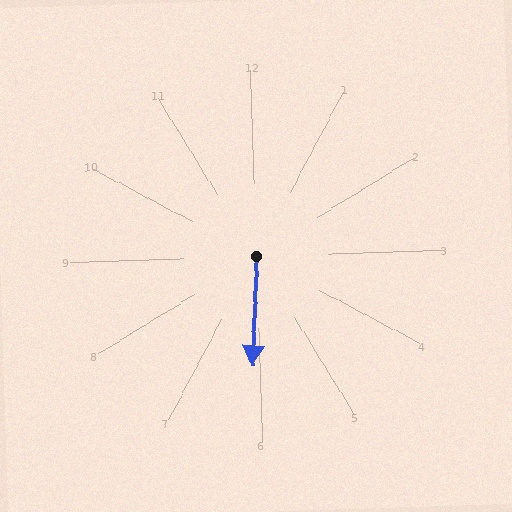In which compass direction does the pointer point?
South.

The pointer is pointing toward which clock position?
Roughly 6 o'clock.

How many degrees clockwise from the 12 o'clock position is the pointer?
Approximately 184 degrees.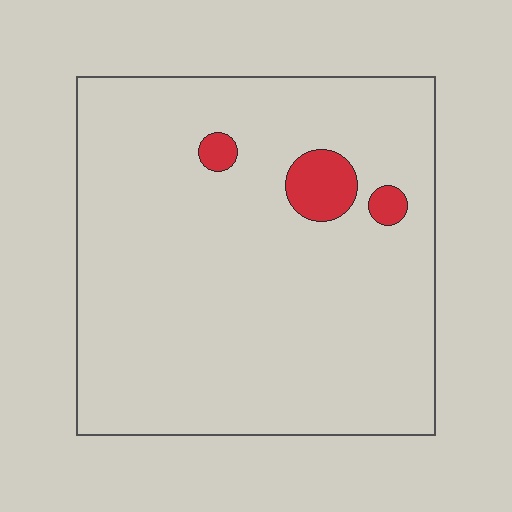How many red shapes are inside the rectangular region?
3.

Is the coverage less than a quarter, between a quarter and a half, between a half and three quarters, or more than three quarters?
Less than a quarter.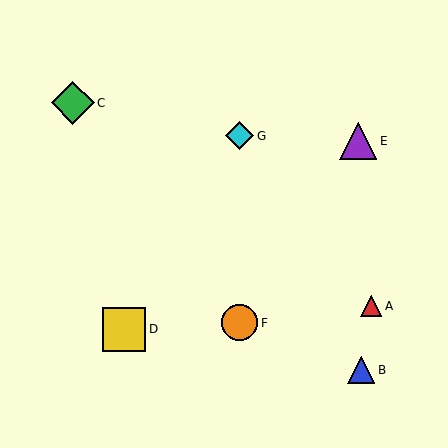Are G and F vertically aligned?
Yes, both are at x≈240.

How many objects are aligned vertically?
2 objects (F, G) are aligned vertically.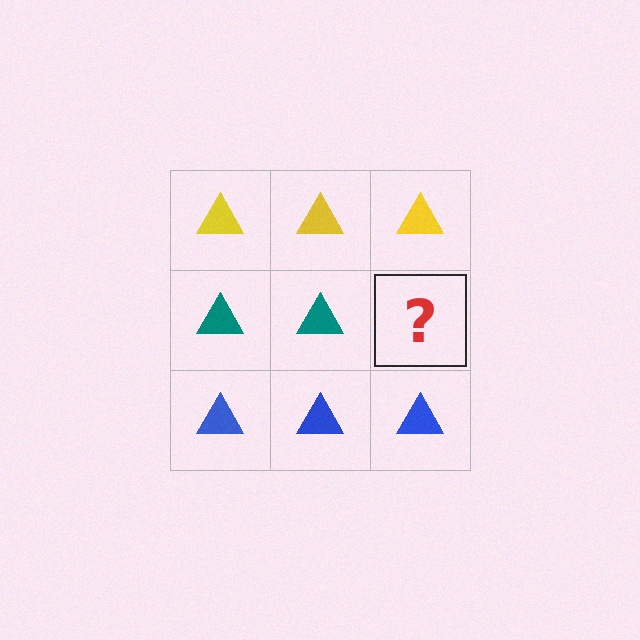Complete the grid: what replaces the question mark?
The question mark should be replaced with a teal triangle.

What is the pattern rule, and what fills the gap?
The rule is that each row has a consistent color. The gap should be filled with a teal triangle.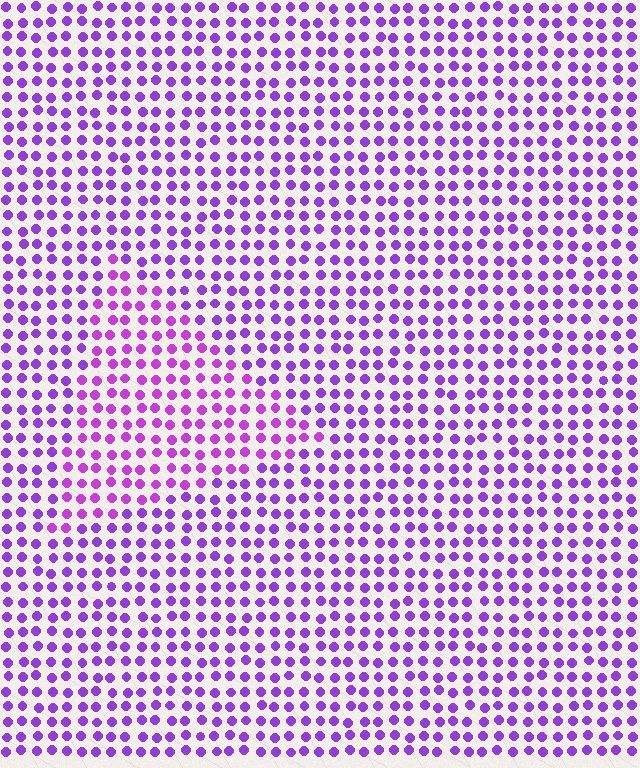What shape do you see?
I see a triangle.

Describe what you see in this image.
The image is filled with small purple elements in a uniform arrangement. A triangle-shaped region is visible where the elements are tinted to a slightly different hue, forming a subtle color boundary.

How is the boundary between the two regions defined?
The boundary is defined purely by a slight shift in hue (about 21 degrees). Spacing, size, and orientation are identical on both sides.